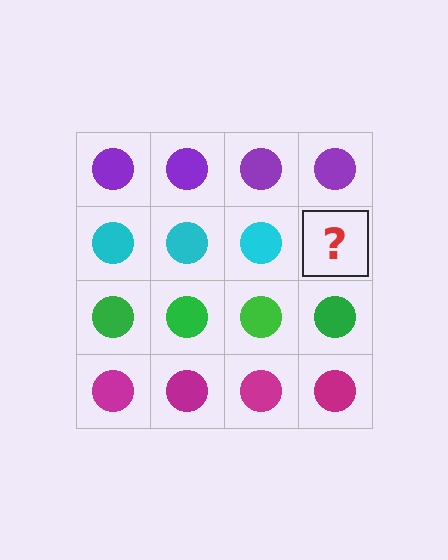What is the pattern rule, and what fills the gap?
The rule is that each row has a consistent color. The gap should be filled with a cyan circle.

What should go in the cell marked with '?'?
The missing cell should contain a cyan circle.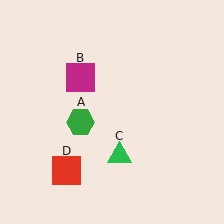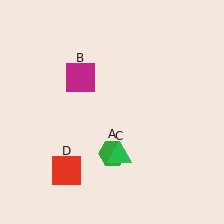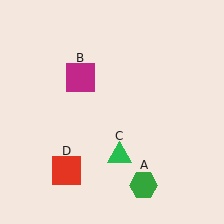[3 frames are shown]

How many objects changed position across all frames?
1 object changed position: green hexagon (object A).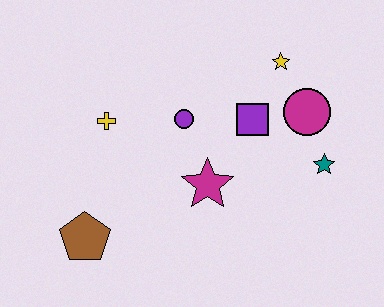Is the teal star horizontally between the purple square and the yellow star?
No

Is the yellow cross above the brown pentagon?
Yes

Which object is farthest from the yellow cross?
The teal star is farthest from the yellow cross.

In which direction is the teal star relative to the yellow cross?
The teal star is to the right of the yellow cross.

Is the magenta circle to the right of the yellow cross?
Yes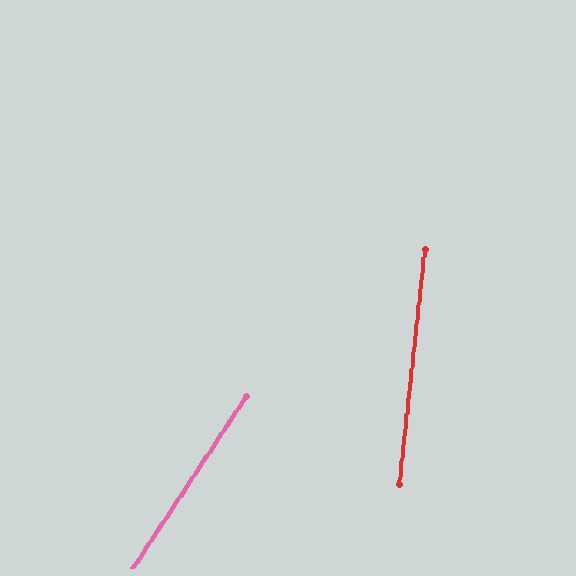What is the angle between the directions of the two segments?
Approximately 27 degrees.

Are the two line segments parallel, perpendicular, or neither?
Neither parallel nor perpendicular — they differ by about 27°.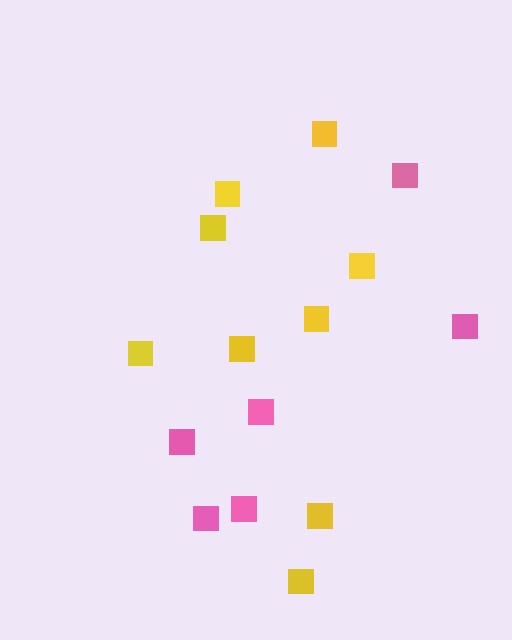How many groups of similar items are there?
There are 2 groups: one group of yellow squares (9) and one group of pink squares (6).